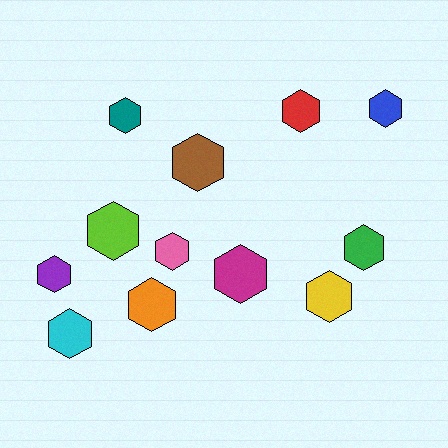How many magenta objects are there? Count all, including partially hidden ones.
There is 1 magenta object.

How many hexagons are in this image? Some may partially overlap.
There are 12 hexagons.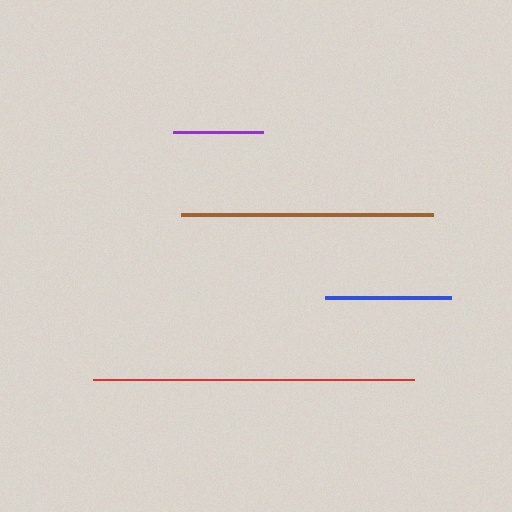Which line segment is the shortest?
The purple line is the shortest at approximately 90 pixels.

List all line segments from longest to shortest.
From longest to shortest: red, brown, blue, purple.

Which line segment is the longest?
The red line is the longest at approximately 321 pixels.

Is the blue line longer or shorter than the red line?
The red line is longer than the blue line.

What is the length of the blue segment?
The blue segment is approximately 126 pixels long.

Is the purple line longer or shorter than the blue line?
The blue line is longer than the purple line.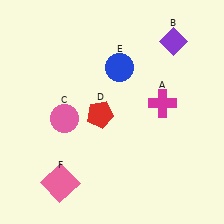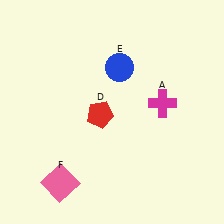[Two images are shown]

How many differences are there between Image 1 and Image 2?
There are 2 differences between the two images.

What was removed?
The purple diamond (B), the pink circle (C) were removed in Image 2.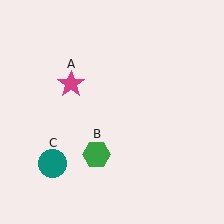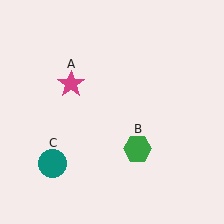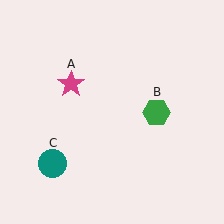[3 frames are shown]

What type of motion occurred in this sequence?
The green hexagon (object B) rotated counterclockwise around the center of the scene.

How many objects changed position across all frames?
1 object changed position: green hexagon (object B).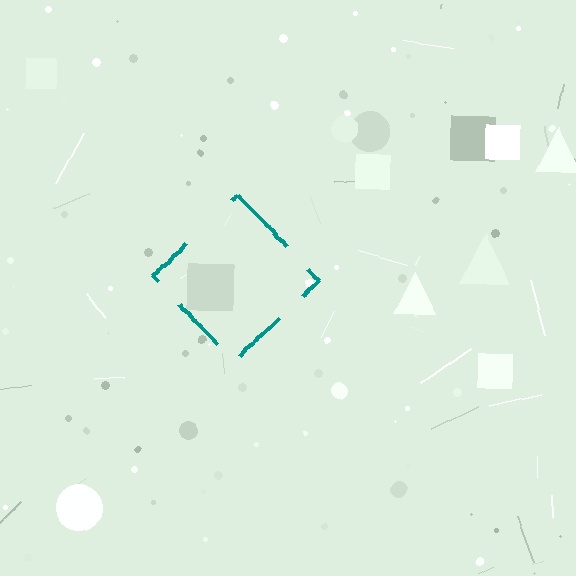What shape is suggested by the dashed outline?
The dashed outline suggests a diamond.